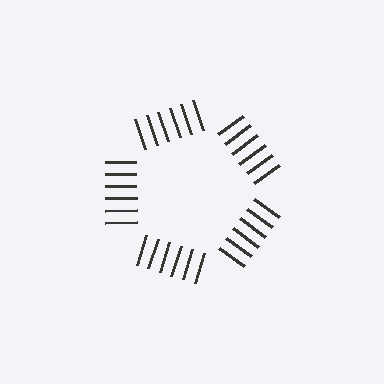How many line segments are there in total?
30 — 6 along each of the 5 edges.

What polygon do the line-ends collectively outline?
An illusory pentagon — the line segments terminate on its edges but no continuous stroke is drawn.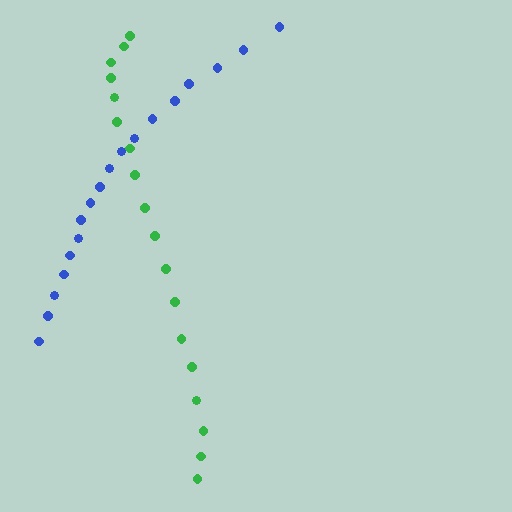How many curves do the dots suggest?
There are 2 distinct paths.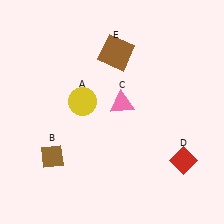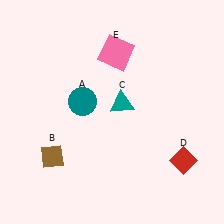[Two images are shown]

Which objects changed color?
A changed from yellow to teal. C changed from pink to teal. E changed from brown to pink.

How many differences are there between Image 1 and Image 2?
There are 3 differences between the two images.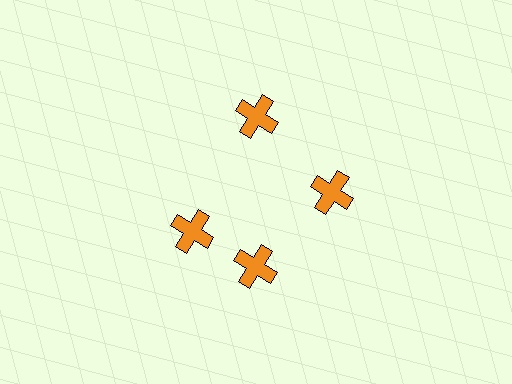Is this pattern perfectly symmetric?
No. The 4 orange crosses are arranged in a ring, but one element near the 9 o'clock position is rotated out of alignment along the ring, breaking the 4-fold rotational symmetry.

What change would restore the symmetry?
The symmetry would be restored by rotating it back into even spacing with its neighbors so that all 4 crosses sit at equal angles and equal distance from the center.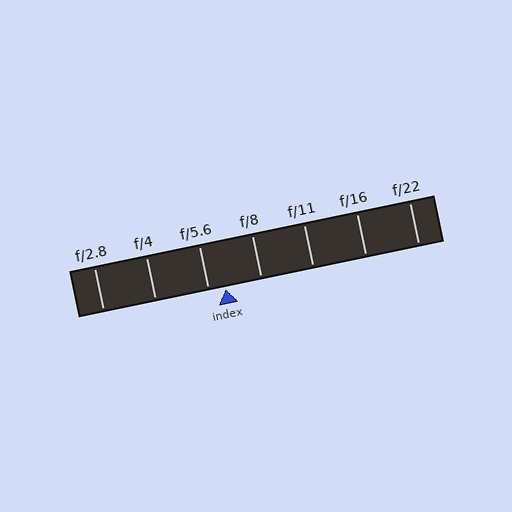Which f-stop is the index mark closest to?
The index mark is closest to f/5.6.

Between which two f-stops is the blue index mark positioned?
The index mark is between f/5.6 and f/8.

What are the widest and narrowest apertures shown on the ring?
The widest aperture shown is f/2.8 and the narrowest is f/22.